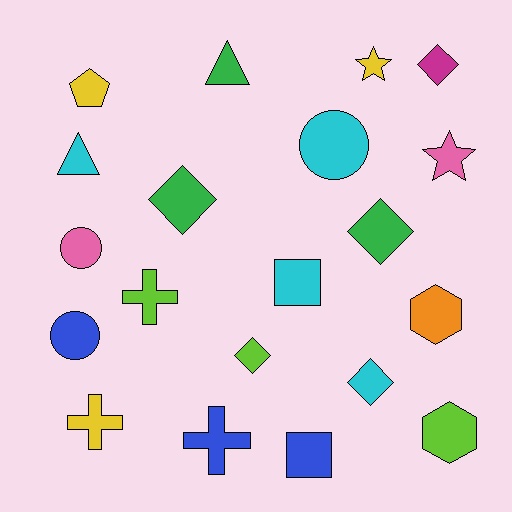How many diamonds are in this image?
There are 5 diamonds.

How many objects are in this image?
There are 20 objects.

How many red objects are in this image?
There are no red objects.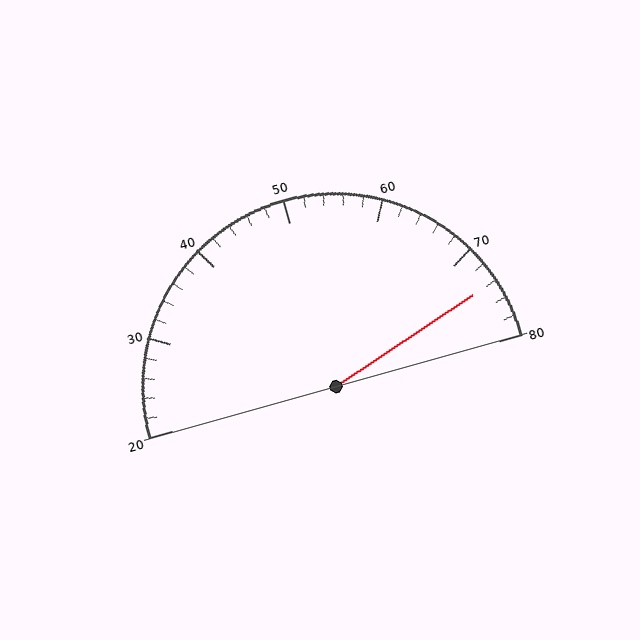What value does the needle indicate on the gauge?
The needle indicates approximately 74.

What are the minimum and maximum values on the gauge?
The gauge ranges from 20 to 80.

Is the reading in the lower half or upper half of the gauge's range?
The reading is in the upper half of the range (20 to 80).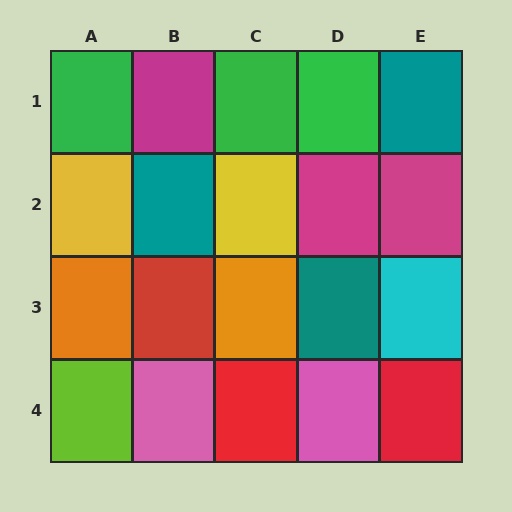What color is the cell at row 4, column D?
Pink.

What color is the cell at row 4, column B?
Pink.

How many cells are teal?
3 cells are teal.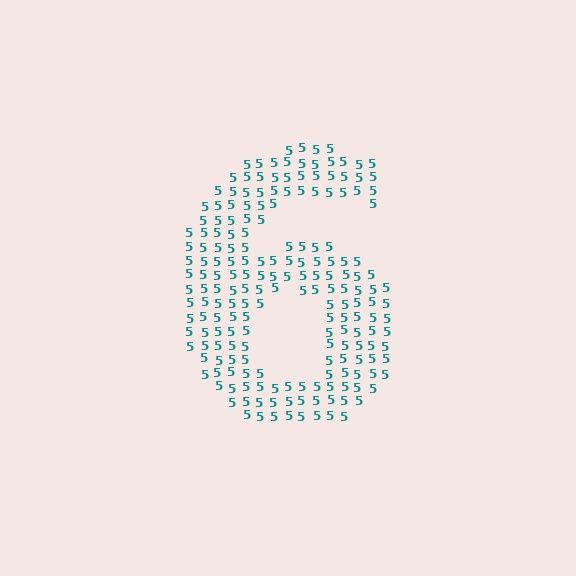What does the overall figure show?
The overall figure shows the digit 6.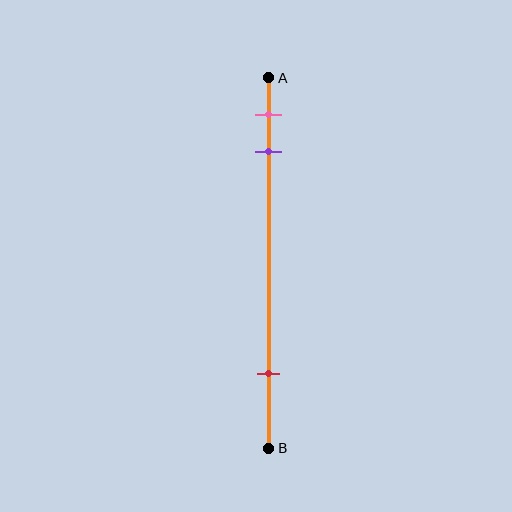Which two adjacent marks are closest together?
The pink and purple marks are the closest adjacent pair.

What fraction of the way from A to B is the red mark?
The red mark is approximately 80% (0.8) of the way from A to B.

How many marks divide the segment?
There are 3 marks dividing the segment.